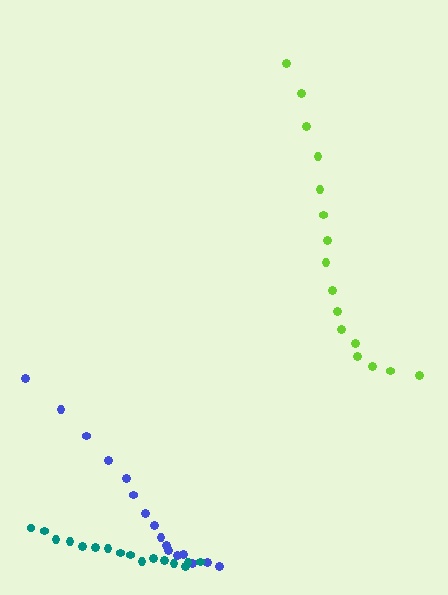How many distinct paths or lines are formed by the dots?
There are 3 distinct paths.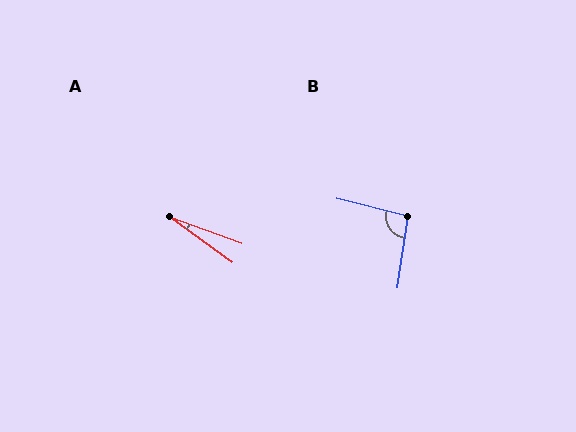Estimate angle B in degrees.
Approximately 96 degrees.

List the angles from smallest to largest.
A (16°), B (96°).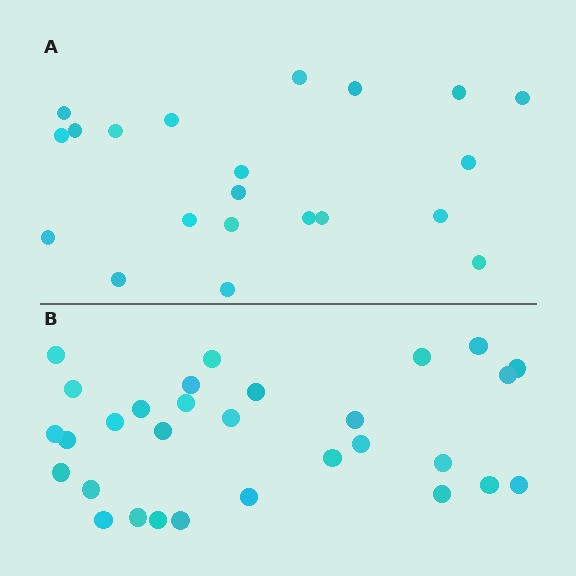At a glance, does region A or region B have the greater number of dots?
Region B (the bottom region) has more dots.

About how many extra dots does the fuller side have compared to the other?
Region B has roughly 8 or so more dots than region A.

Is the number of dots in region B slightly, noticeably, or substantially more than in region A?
Region B has noticeably more, but not dramatically so. The ratio is roughly 1.4 to 1.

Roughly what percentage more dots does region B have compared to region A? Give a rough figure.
About 45% more.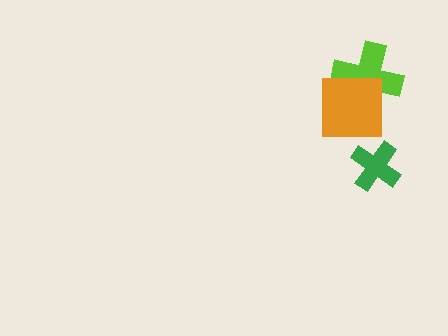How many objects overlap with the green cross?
0 objects overlap with the green cross.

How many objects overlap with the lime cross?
1 object overlaps with the lime cross.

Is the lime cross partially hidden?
Yes, it is partially covered by another shape.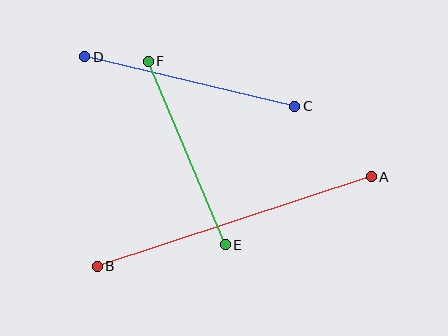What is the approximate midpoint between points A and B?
The midpoint is at approximately (234, 222) pixels.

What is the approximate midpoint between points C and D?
The midpoint is at approximately (190, 81) pixels.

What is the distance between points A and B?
The distance is approximately 288 pixels.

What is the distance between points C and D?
The distance is approximately 215 pixels.